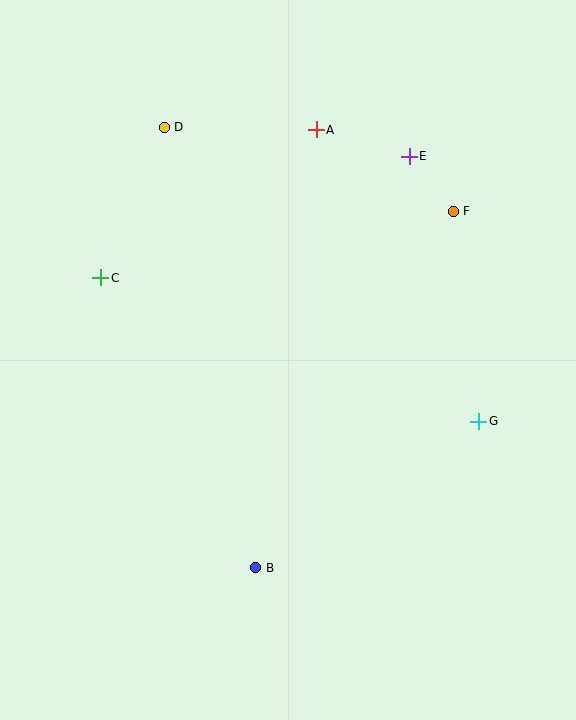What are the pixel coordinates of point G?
Point G is at (479, 421).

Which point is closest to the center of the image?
Point G at (479, 421) is closest to the center.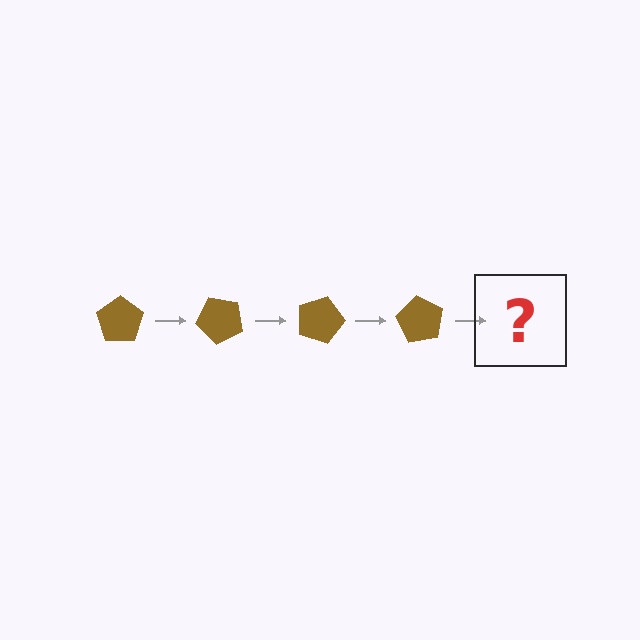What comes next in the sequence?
The next element should be a brown pentagon rotated 180 degrees.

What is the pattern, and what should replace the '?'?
The pattern is that the pentagon rotates 45 degrees each step. The '?' should be a brown pentagon rotated 180 degrees.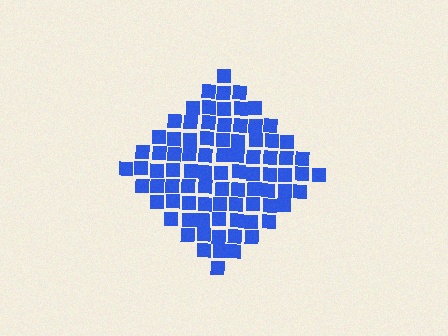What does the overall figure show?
The overall figure shows a diamond.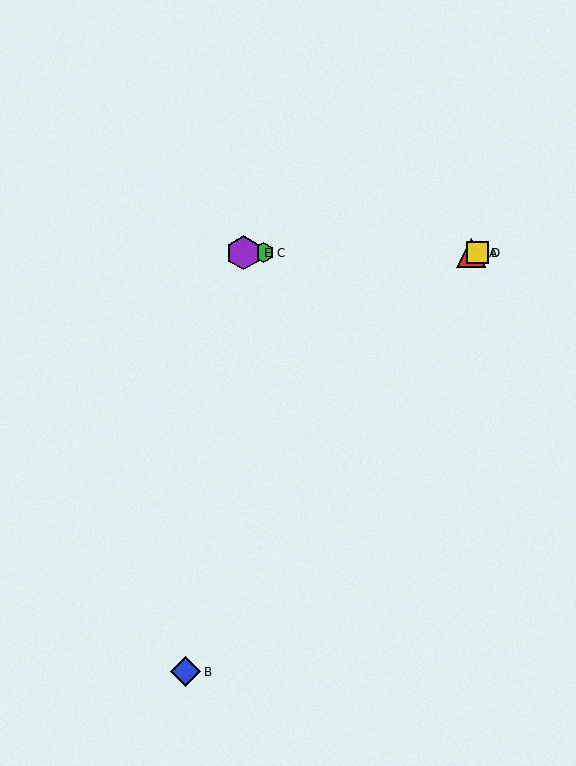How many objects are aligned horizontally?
4 objects (A, C, D, E) are aligned horizontally.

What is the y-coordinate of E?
Object E is at y≈253.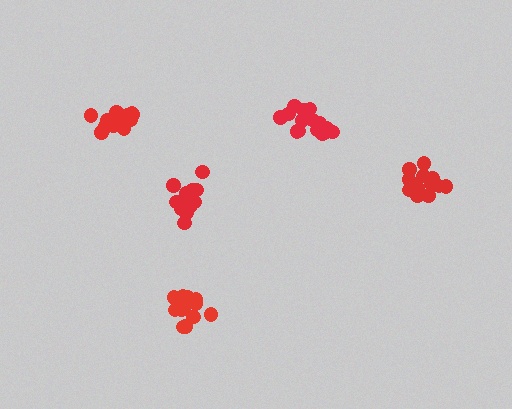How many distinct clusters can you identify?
There are 5 distinct clusters.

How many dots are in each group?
Group 1: 14 dots, Group 2: 16 dots, Group 3: 15 dots, Group 4: 15 dots, Group 5: 16 dots (76 total).